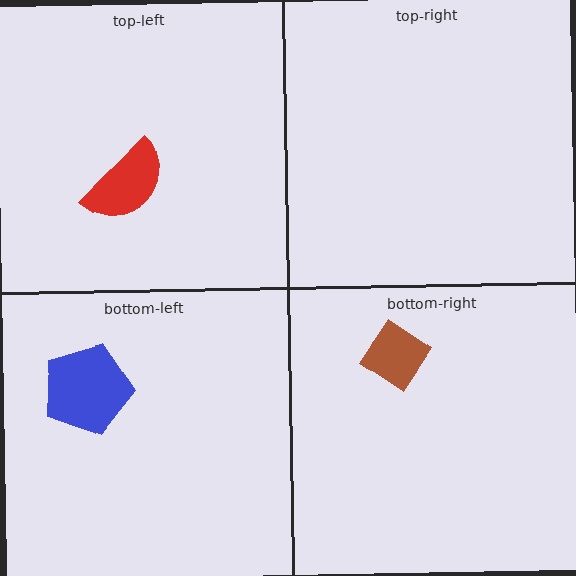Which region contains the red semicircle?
The top-left region.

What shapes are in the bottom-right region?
The brown diamond.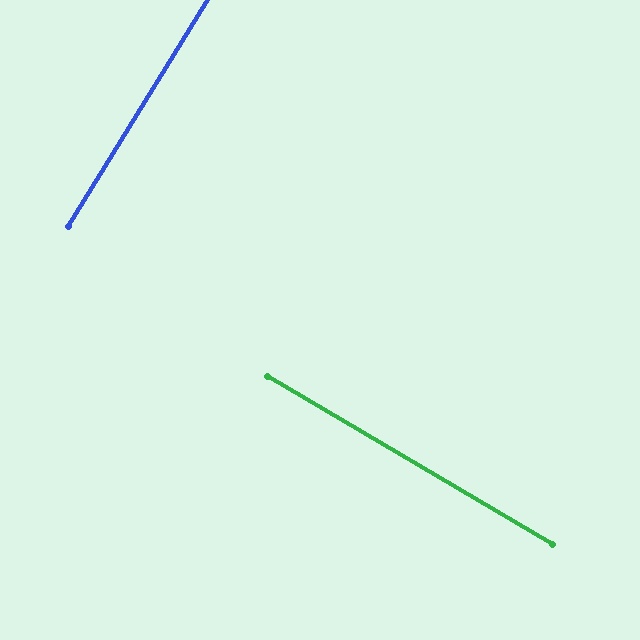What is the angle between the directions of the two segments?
Approximately 89 degrees.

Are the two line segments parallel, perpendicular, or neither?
Perpendicular — they meet at approximately 89°.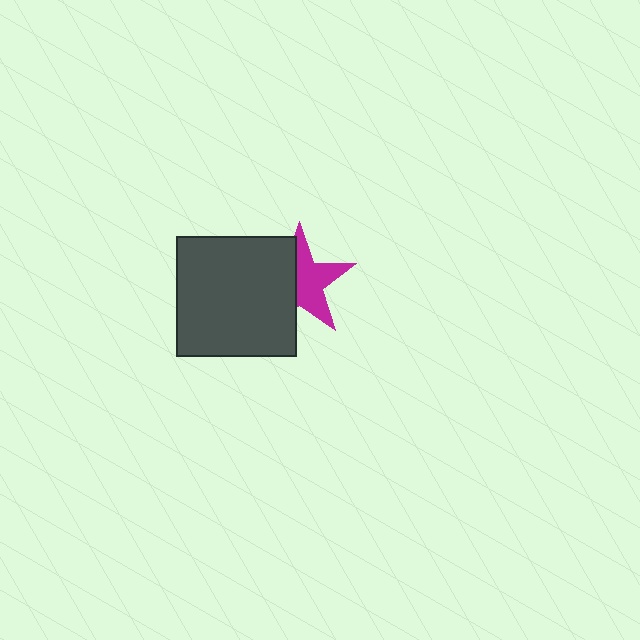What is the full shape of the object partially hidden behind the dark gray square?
The partially hidden object is a magenta star.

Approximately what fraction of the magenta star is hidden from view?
Roughly 46% of the magenta star is hidden behind the dark gray square.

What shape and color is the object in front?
The object in front is a dark gray square.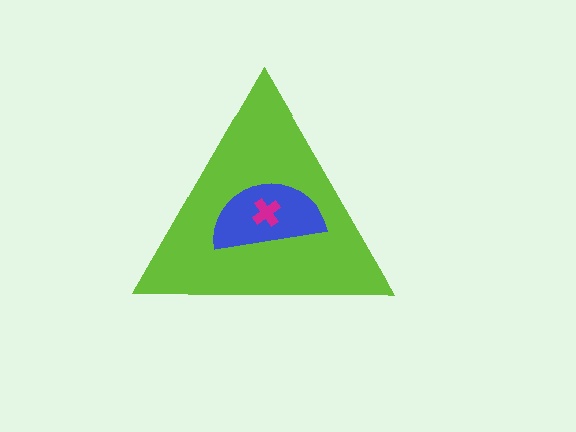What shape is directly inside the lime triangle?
The blue semicircle.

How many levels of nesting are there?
3.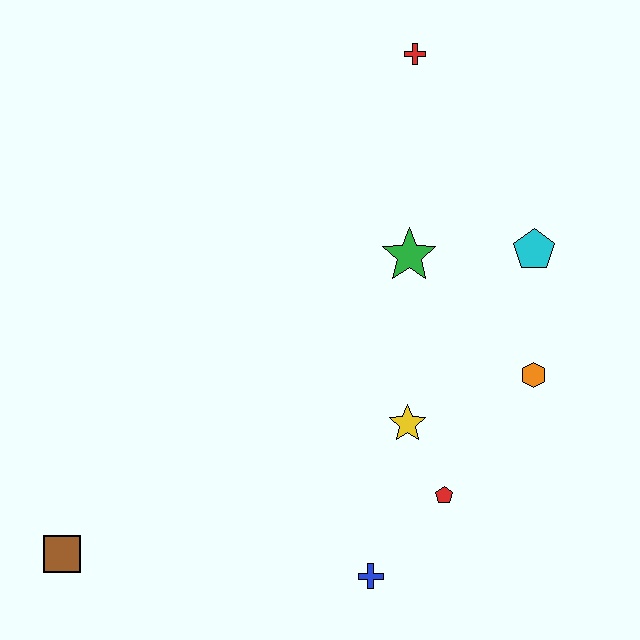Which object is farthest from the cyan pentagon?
The brown square is farthest from the cyan pentagon.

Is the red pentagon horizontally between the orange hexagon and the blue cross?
Yes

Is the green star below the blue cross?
No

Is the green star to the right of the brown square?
Yes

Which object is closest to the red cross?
The green star is closest to the red cross.